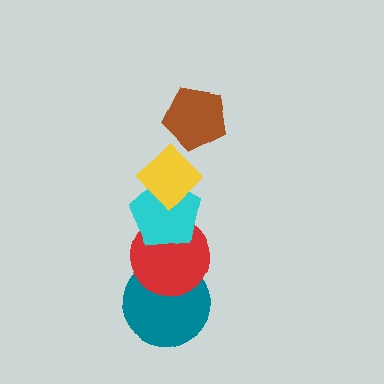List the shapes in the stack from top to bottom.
From top to bottom: the brown pentagon, the yellow diamond, the cyan pentagon, the red circle, the teal circle.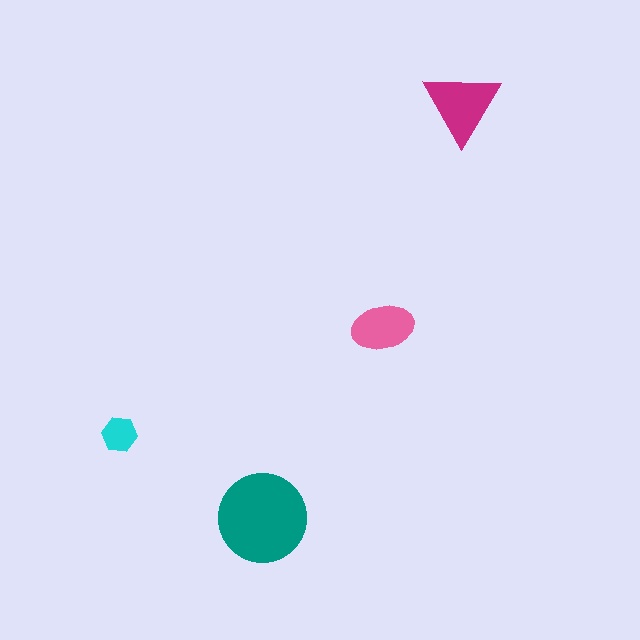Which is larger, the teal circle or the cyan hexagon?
The teal circle.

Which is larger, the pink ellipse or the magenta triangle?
The magenta triangle.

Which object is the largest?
The teal circle.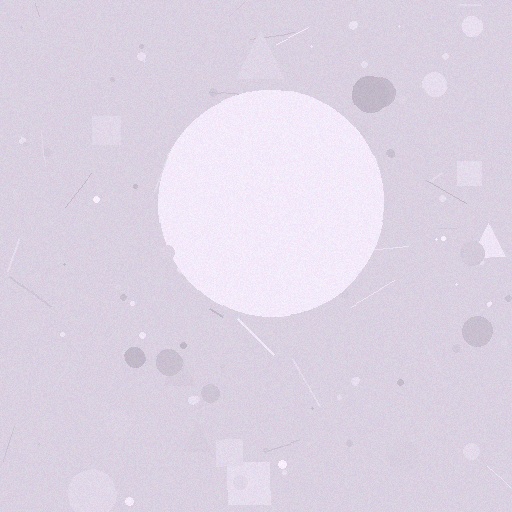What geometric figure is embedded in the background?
A circle is embedded in the background.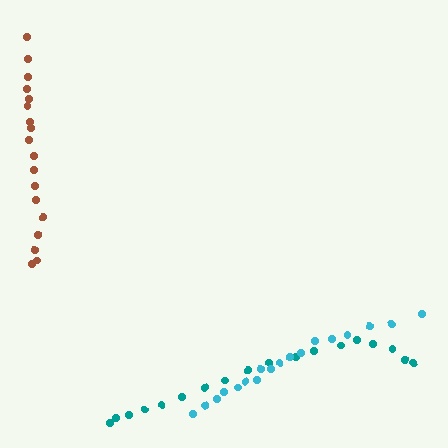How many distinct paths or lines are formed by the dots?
There are 3 distinct paths.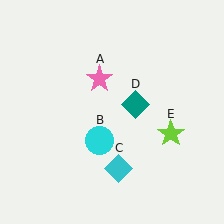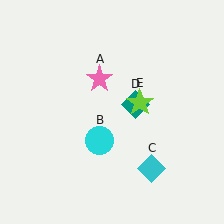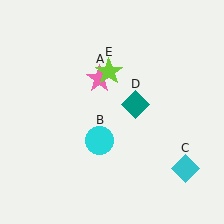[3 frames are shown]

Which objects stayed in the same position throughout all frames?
Pink star (object A) and cyan circle (object B) and teal diamond (object D) remained stationary.